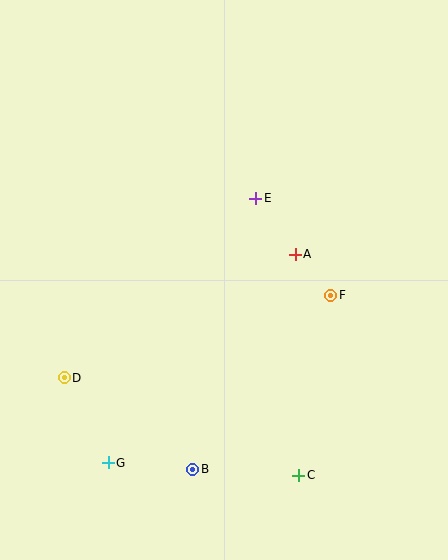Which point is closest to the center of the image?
Point A at (295, 254) is closest to the center.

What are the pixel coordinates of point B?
Point B is at (193, 469).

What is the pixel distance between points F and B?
The distance between F and B is 222 pixels.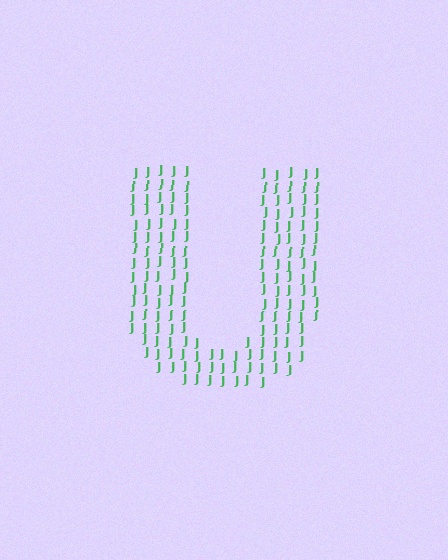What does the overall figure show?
The overall figure shows the letter U.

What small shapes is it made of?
It is made of small letter J's.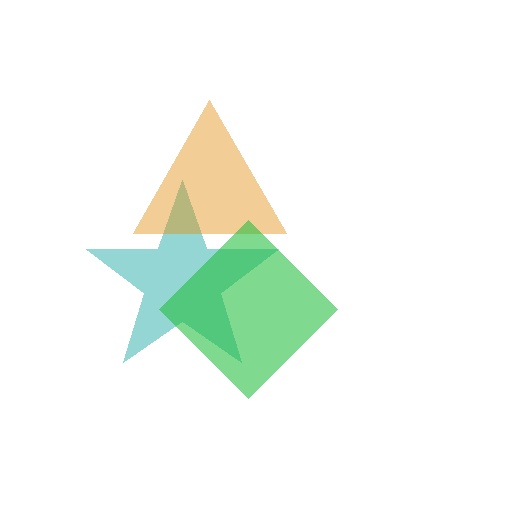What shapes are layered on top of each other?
The layered shapes are: a teal star, an orange triangle, a green diamond.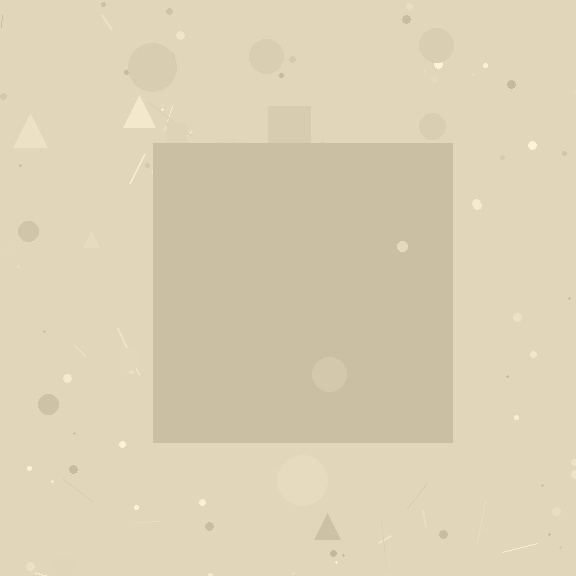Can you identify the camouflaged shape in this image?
The camouflaged shape is a square.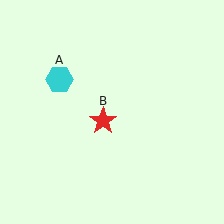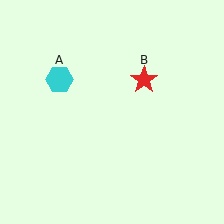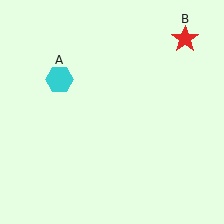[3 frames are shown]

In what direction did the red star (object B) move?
The red star (object B) moved up and to the right.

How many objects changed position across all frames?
1 object changed position: red star (object B).